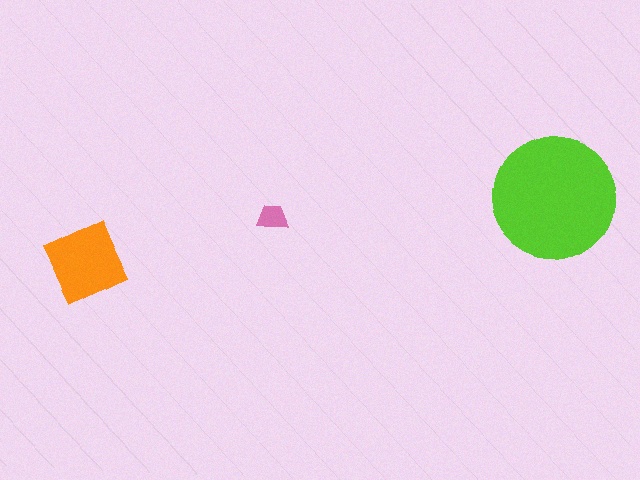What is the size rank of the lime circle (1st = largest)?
1st.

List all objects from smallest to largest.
The pink trapezoid, the orange square, the lime circle.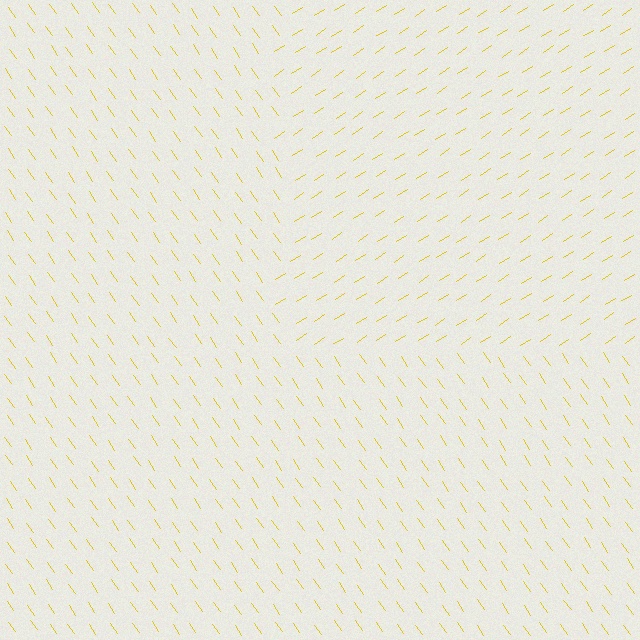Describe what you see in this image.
The image is filled with small yellow line segments. A rectangle region in the image has lines oriented differently from the surrounding lines, creating a visible texture boundary.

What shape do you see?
I see a rectangle.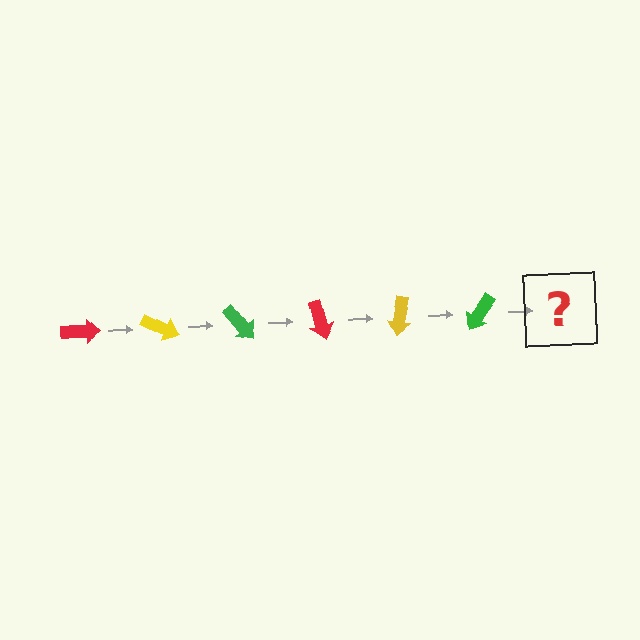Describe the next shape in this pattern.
It should be a red arrow, rotated 150 degrees from the start.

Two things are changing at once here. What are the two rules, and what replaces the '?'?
The two rules are that it rotates 25 degrees each step and the color cycles through red, yellow, and green. The '?' should be a red arrow, rotated 150 degrees from the start.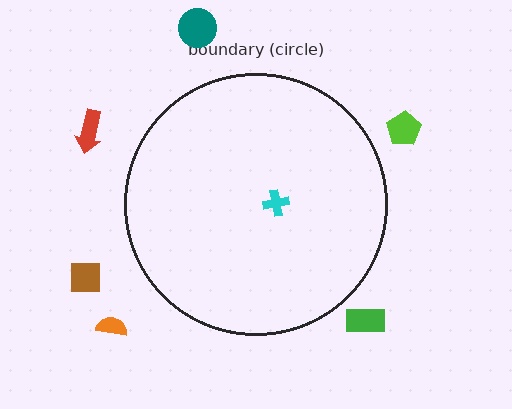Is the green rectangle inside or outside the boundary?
Outside.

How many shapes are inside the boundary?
1 inside, 6 outside.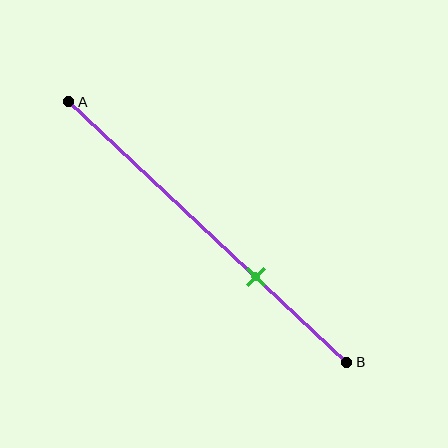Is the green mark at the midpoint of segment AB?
No, the mark is at about 65% from A, not at the 50% midpoint.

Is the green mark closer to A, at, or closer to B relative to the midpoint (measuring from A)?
The green mark is closer to point B than the midpoint of segment AB.